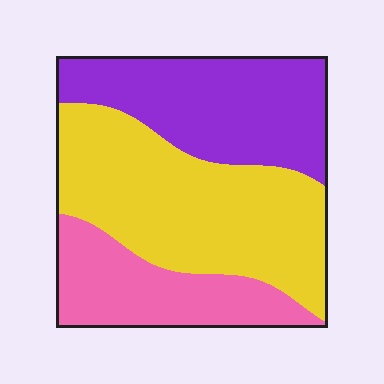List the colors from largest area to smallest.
From largest to smallest: yellow, purple, pink.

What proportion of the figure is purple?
Purple takes up about one third (1/3) of the figure.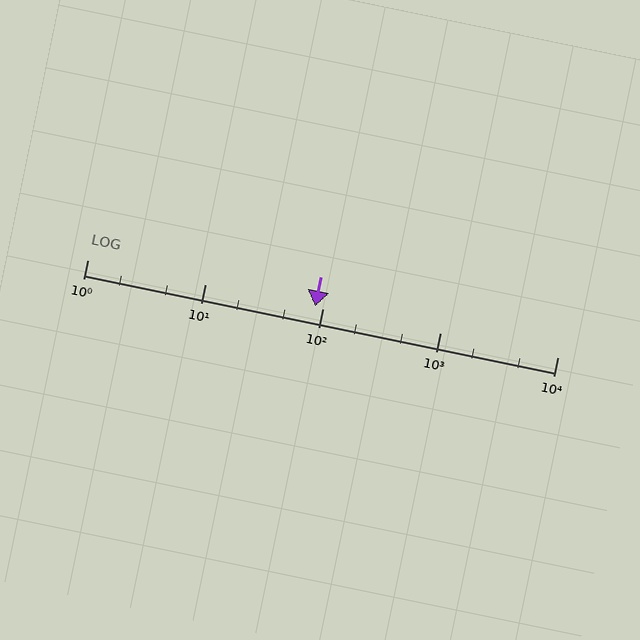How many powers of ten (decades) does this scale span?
The scale spans 4 decades, from 1 to 10000.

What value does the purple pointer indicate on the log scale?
The pointer indicates approximately 87.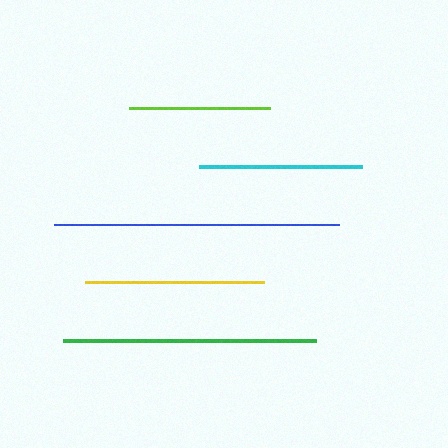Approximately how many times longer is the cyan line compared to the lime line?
The cyan line is approximately 1.2 times the length of the lime line.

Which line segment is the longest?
The blue line is the longest at approximately 285 pixels.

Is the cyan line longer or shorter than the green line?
The green line is longer than the cyan line.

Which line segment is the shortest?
The lime line is the shortest at approximately 141 pixels.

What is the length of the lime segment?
The lime segment is approximately 141 pixels long.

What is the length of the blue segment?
The blue segment is approximately 285 pixels long.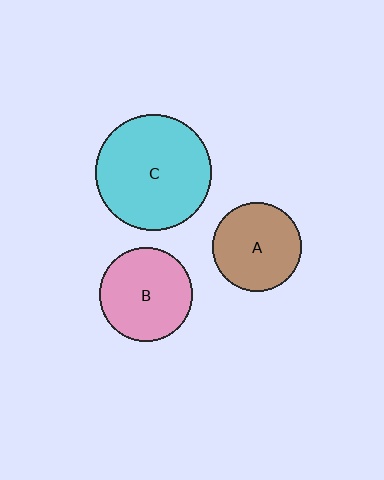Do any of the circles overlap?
No, none of the circles overlap.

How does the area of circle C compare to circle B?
Approximately 1.5 times.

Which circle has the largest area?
Circle C (cyan).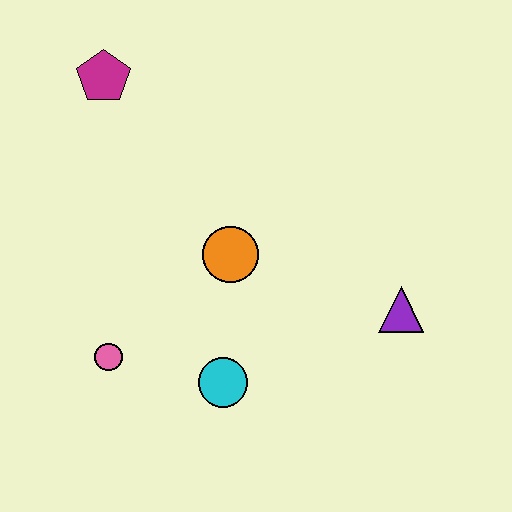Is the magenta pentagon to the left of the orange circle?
Yes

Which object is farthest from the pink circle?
The purple triangle is farthest from the pink circle.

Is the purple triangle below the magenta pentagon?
Yes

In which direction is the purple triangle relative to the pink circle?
The purple triangle is to the right of the pink circle.